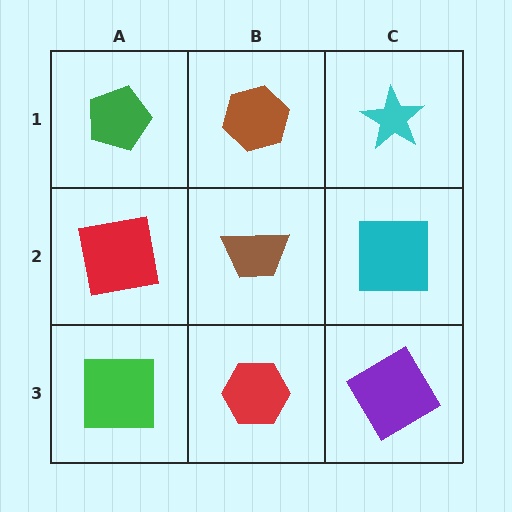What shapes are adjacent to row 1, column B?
A brown trapezoid (row 2, column B), a green pentagon (row 1, column A), a cyan star (row 1, column C).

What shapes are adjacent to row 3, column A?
A red square (row 2, column A), a red hexagon (row 3, column B).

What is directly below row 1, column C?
A cyan square.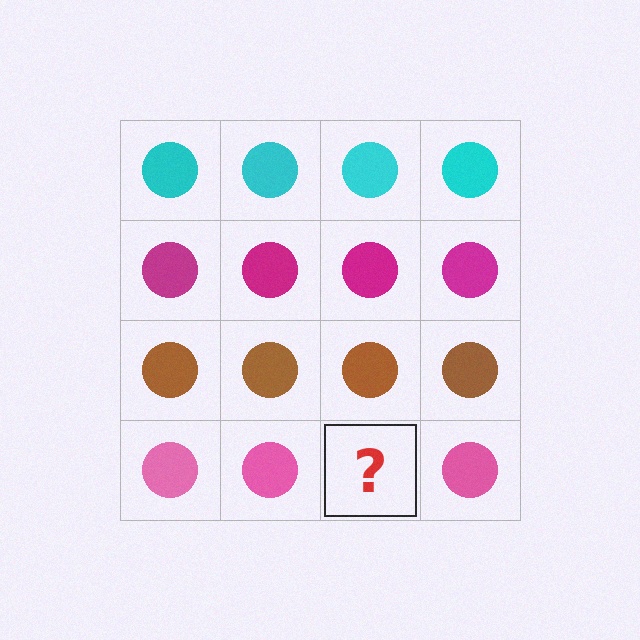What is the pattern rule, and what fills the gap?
The rule is that each row has a consistent color. The gap should be filled with a pink circle.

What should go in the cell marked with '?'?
The missing cell should contain a pink circle.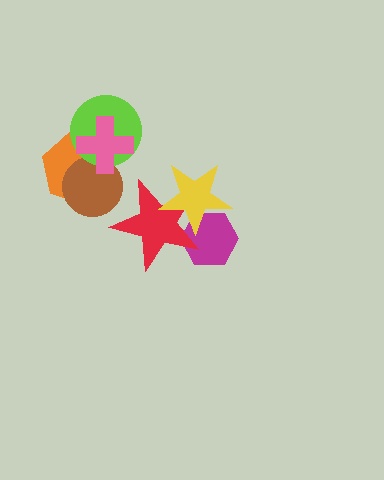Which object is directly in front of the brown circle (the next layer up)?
The lime circle is directly in front of the brown circle.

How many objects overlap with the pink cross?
3 objects overlap with the pink cross.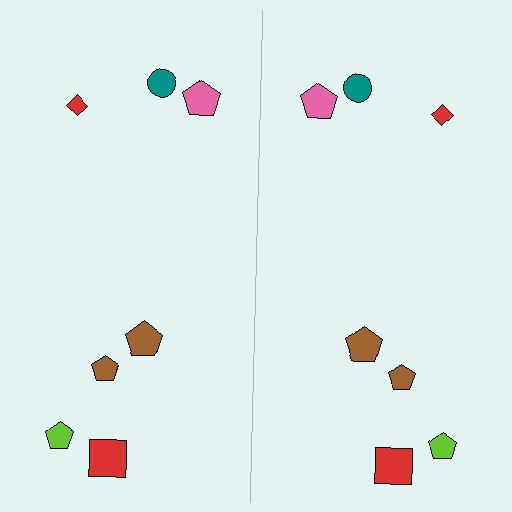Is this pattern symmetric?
Yes, this pattern has bilateral (reflection) symmetry.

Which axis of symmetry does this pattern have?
The pattern has a vertical axis of symmetry running through the center of the image.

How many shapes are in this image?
There are 14 shapes in this image.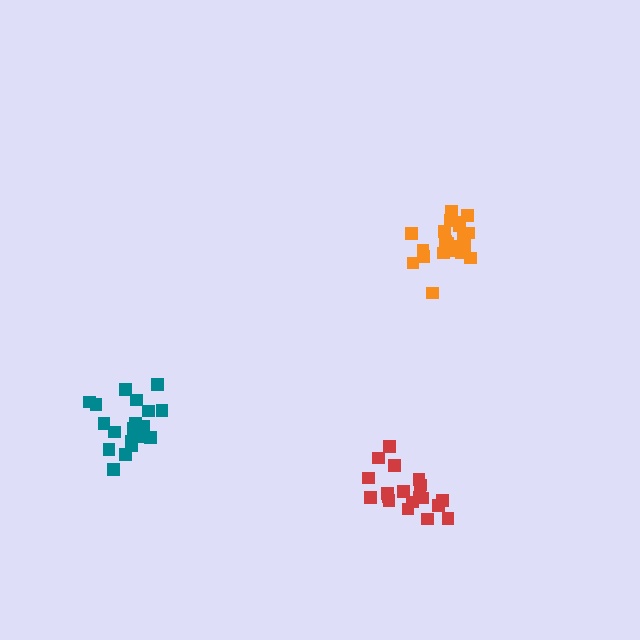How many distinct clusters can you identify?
There are 3 distinct clusters.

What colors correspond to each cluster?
The clusters are colored: teal, orange, red.